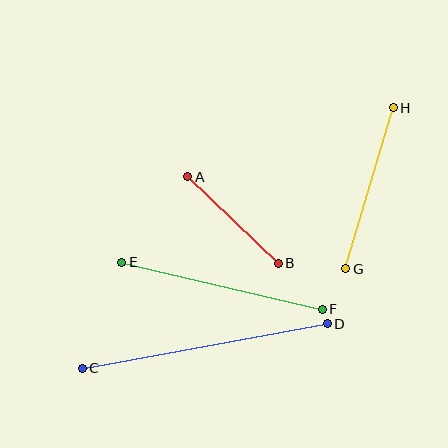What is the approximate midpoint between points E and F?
The midpoint is at approximately (222, 286) pixels.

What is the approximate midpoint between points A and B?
The midpoint is at approximately (233, 220) pixels.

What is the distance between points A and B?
The distance is approximately 125 pixels.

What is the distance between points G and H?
The distance is approximately 168 pixels.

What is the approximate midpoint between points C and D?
The midpoint is at approximately (205, 346) pixels.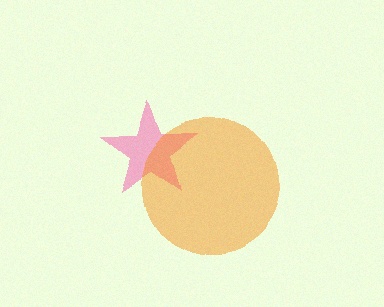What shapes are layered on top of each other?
The layered shapes are: a pink star, an orange circle.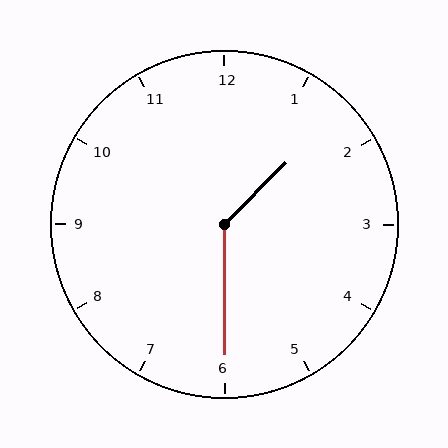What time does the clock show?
1:30.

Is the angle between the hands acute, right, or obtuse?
It is obtuse.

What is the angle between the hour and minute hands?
Approximately 135 degrees.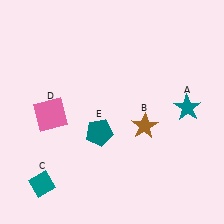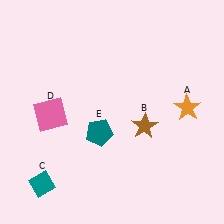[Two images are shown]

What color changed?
The star (A) changed from teal in Image 1 to orange in Image 2.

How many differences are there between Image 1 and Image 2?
There is 1 difference between the two images.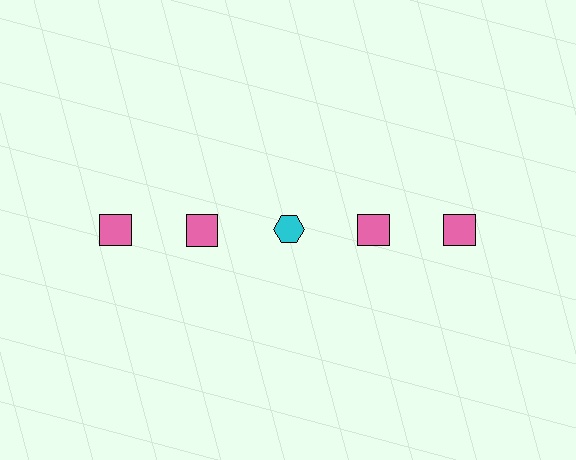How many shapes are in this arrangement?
There are 5 shapes arranged in a grid pattern.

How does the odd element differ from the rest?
It differs in both color (cyan instead of pink) and shape (hexagon instead of square).